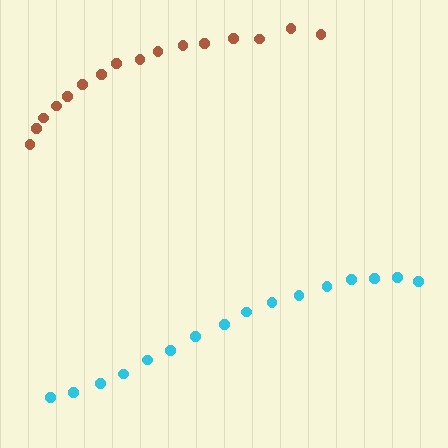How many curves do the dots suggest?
There are 2 distinct paths.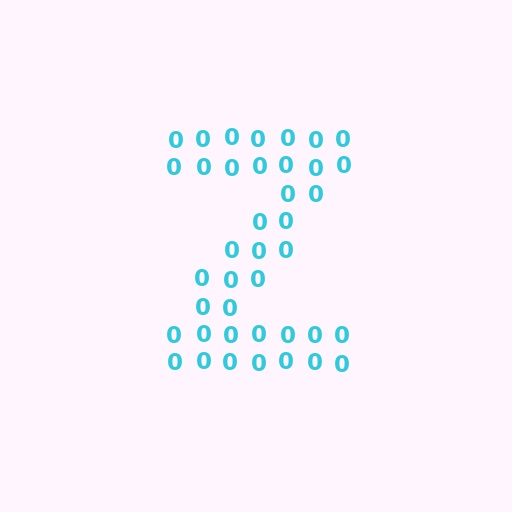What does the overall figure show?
The overall figure shows the letter Z.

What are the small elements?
The small elements are digit 0's.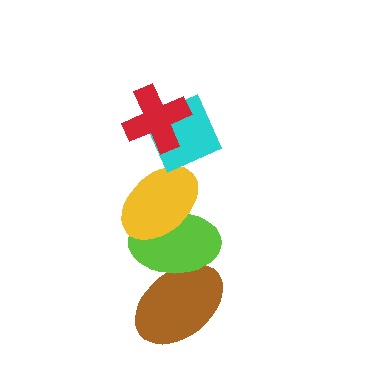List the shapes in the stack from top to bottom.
From top to bottom: the red cross, the cyan diamond, the yellow ellipse, the lime ellipse, the brown ellipse.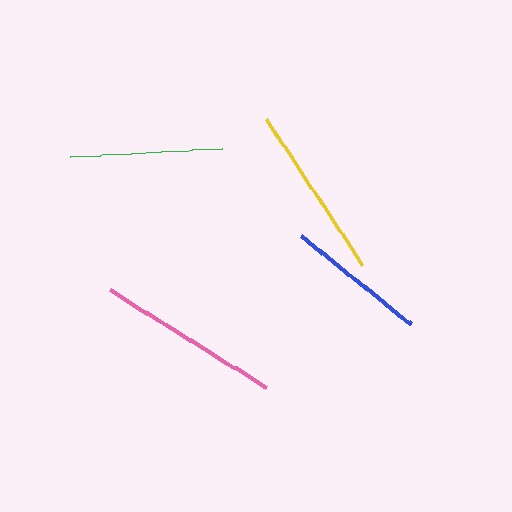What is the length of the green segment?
The green segment is approximately 153 pixels long.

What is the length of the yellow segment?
The yellow segment is approximately 175 pixels long.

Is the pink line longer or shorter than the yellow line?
The pink line is longer than the yellow line.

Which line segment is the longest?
The pink line is the longest at approximately 184 pixels.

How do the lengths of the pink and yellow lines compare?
The pink and yellow lines are approximately the same length.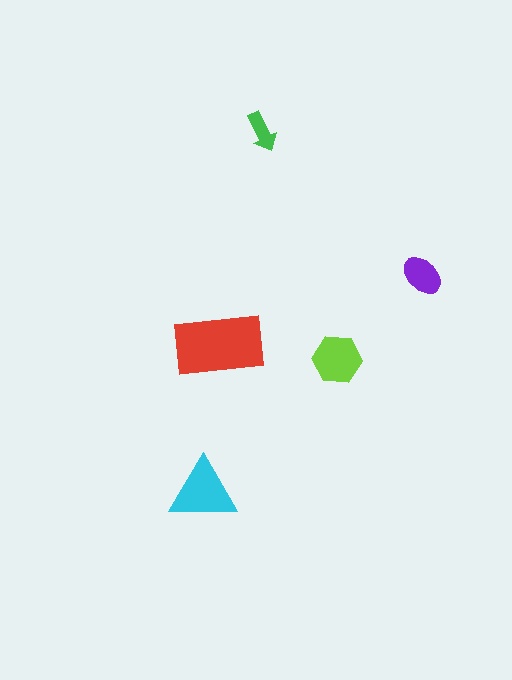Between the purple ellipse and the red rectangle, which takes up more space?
The red rectangle.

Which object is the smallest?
The green arrow.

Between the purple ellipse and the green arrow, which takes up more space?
The purple ellipse.